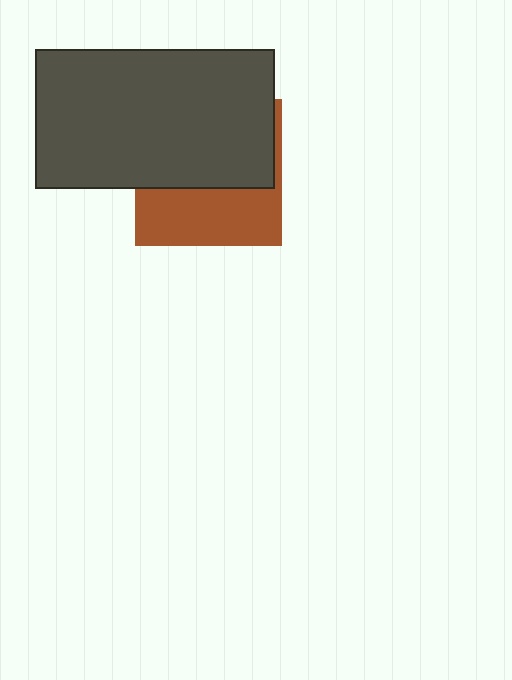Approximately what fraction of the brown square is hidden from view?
Roughly 59% of the brown square is hidden behind the dark gray rectangle.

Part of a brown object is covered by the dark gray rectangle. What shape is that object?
It is a square.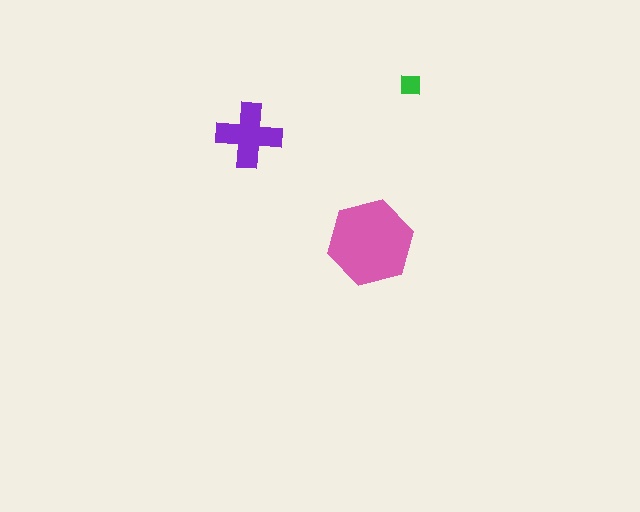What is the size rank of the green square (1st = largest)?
3rd.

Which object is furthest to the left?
The purple cross is leftmost.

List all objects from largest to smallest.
The pink hexagon, the purple cross, the green square.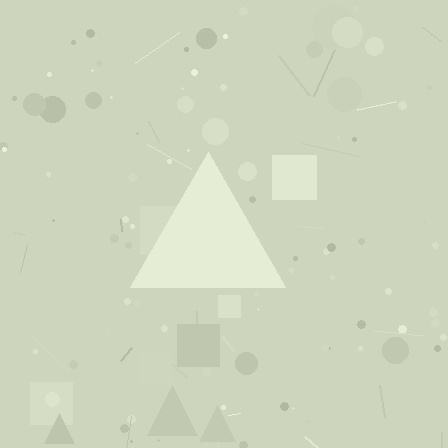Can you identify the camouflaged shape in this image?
The camouflaged shape is a triangle.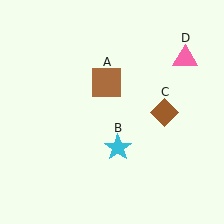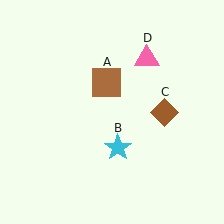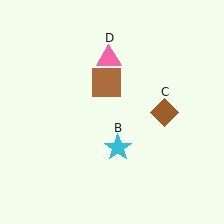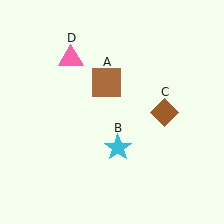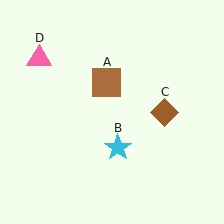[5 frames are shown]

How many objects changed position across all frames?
1 object changed position: pink triangle (object D).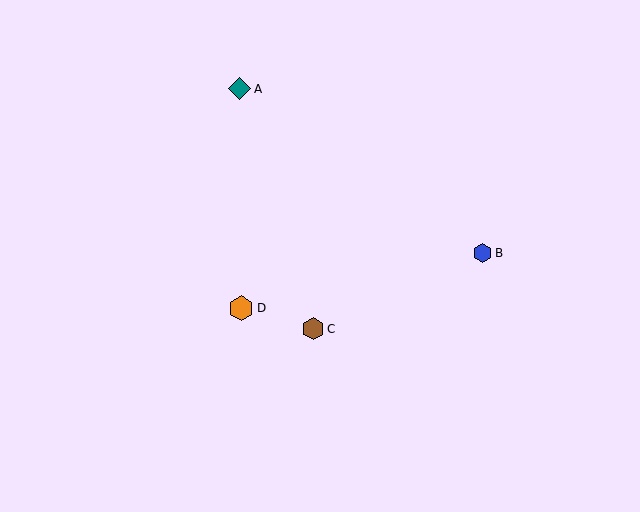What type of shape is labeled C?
Shape C is a brown hexagon.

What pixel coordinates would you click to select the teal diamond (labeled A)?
Click at (240, 89) to select the teal diamond A.